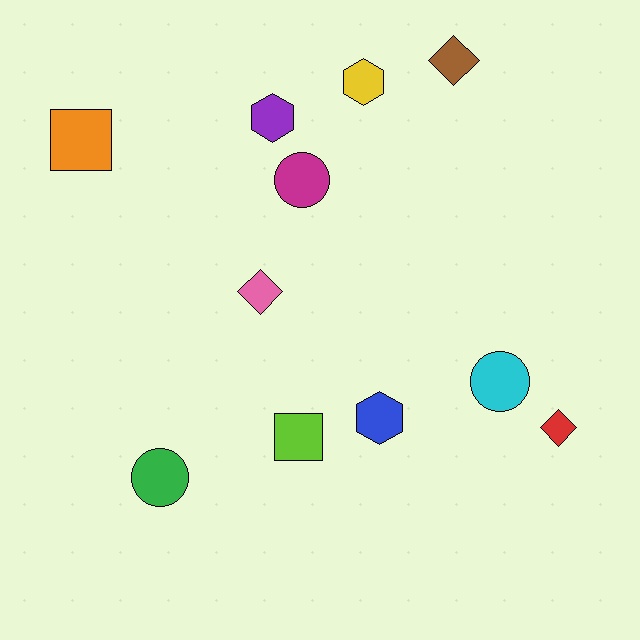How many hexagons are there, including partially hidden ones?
There are 3 hexagons.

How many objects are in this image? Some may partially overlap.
There are 11 objects.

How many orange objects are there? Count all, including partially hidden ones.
There is 1 orange object.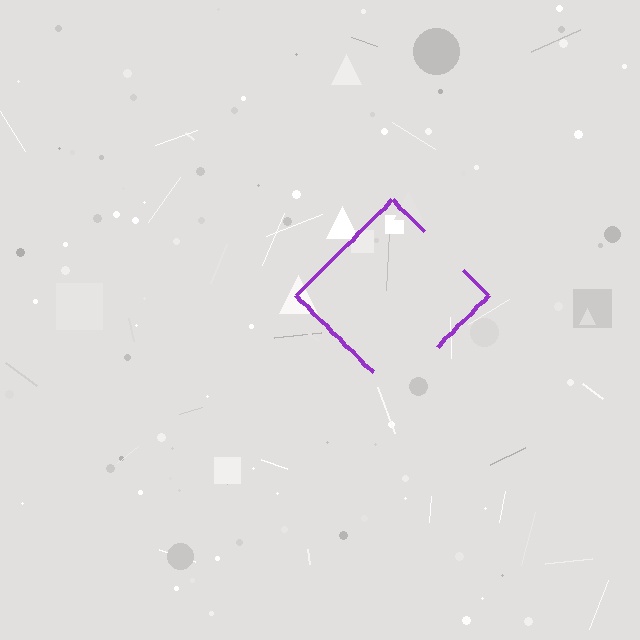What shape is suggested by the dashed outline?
The dashed outline suggests a diamond.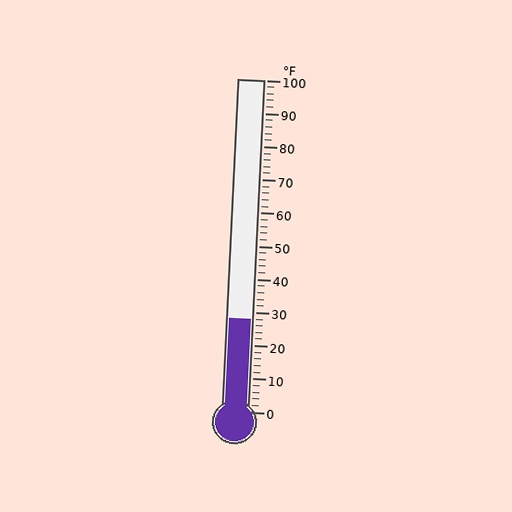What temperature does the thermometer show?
The thermometer shows approximately 28°F.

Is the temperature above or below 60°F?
The temperature is below 60°F.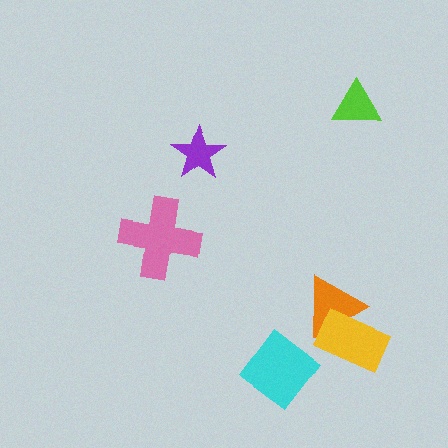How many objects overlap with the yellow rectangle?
1 object overlaps with the yellow rectangle.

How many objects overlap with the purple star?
0 objects overlap with the purple star.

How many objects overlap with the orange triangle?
1 object overlaps with the orange triangle.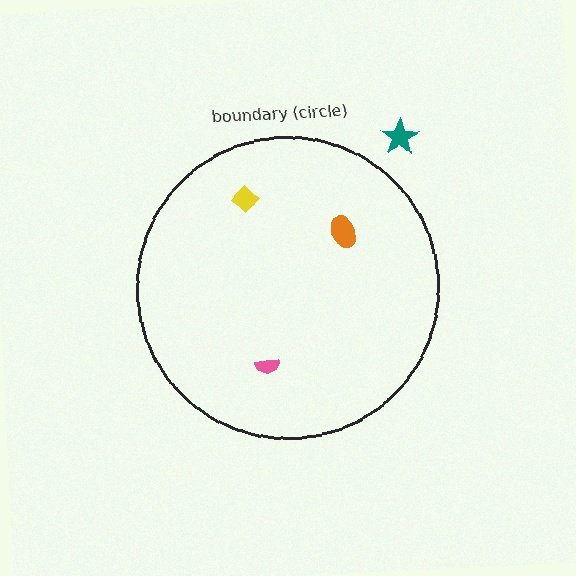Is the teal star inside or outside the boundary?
Outside.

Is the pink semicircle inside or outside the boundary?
Inside.